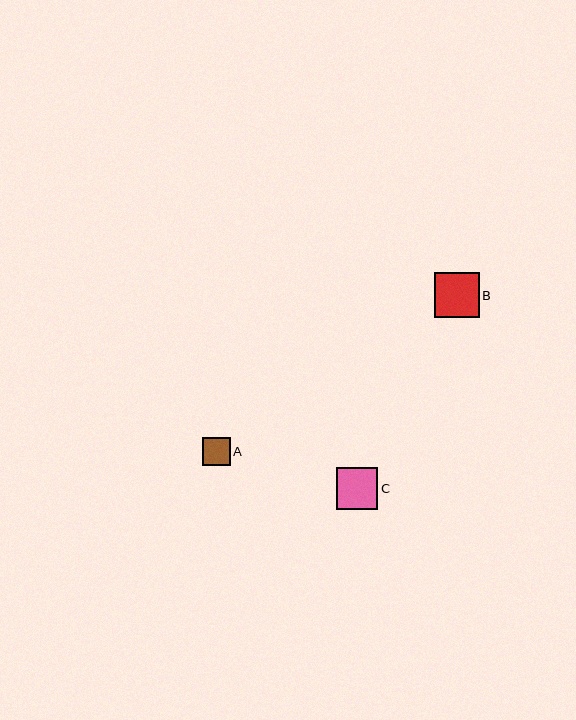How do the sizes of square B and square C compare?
Square B and square C are approximately the same size.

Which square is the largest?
Square B is the largest with a size of approximately 45 pixels.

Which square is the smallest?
Square A is the smallest with a size of approximately 28 pixels.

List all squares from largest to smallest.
From largest to smallest: B, C, A.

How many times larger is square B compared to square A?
Square B is approximately 1.6 times the size of square A.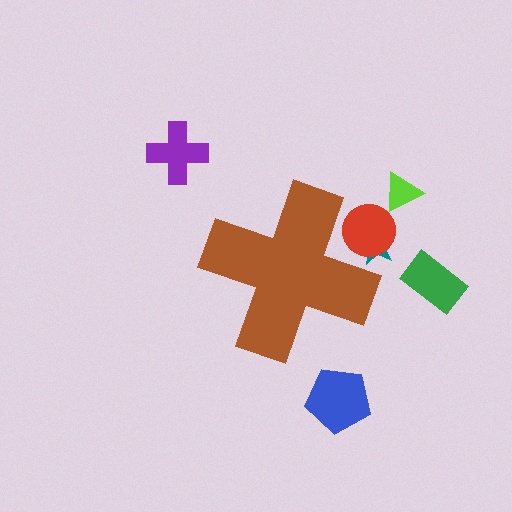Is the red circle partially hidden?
Yes, the red circle is partially hidden behind the brown cross.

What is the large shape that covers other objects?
A brown cross.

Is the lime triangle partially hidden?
No, the lime triangle is fully visible.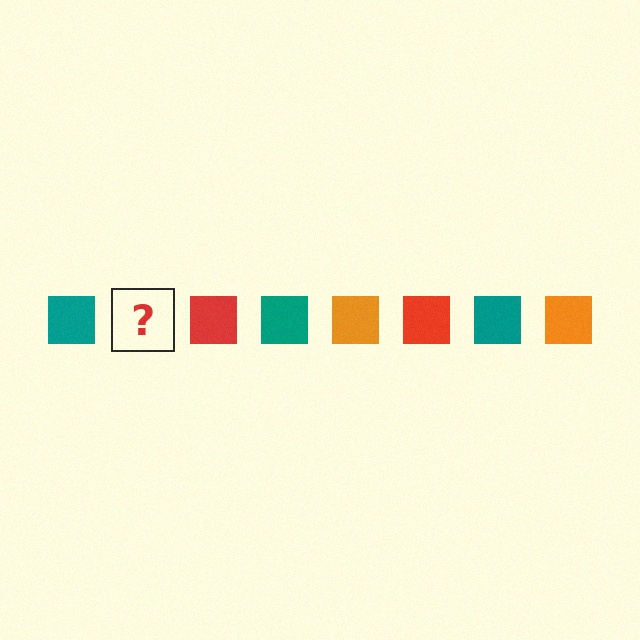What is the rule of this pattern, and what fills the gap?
The rule is that the pattern cycles through teal, orange, red squares. The gap should be filled with an orange square.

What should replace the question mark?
The question mark should be replaced with an orange square.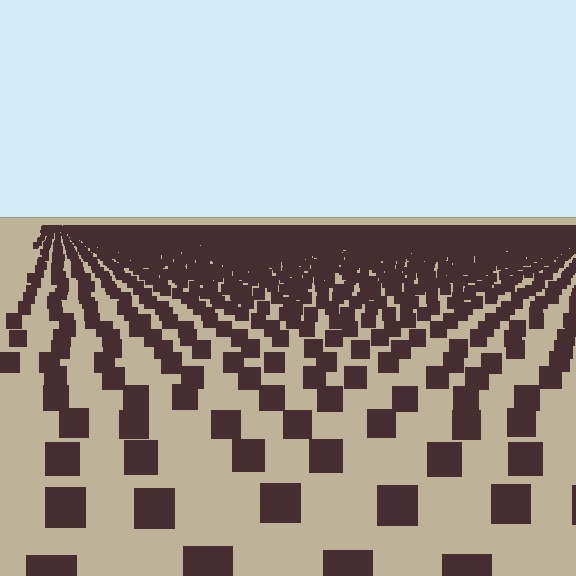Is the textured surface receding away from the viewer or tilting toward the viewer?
The surface is receding away from the viewer. Texture elements get smaller and denser toward the top.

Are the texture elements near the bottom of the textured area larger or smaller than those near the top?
Larger. Near the bottom, elements are closer to the viewer and appear at a bigger on-screen size.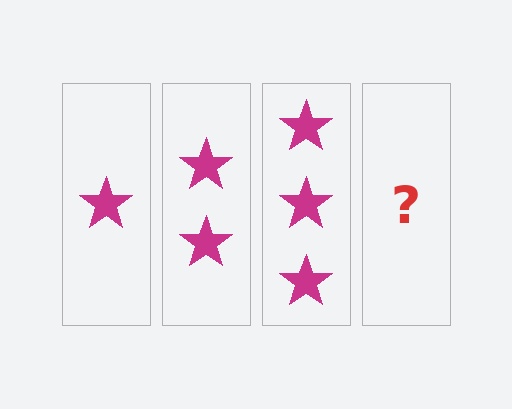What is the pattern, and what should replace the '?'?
The pattern is that each step adds one more star. The '?' should be 4 stars.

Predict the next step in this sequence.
The next step is 4 stars.